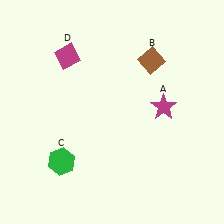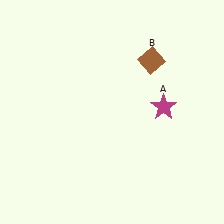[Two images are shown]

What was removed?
The magenta diamond (D), the green hexagon (C) were removed in Image 2.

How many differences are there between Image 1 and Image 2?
There are 2 differences between the two images.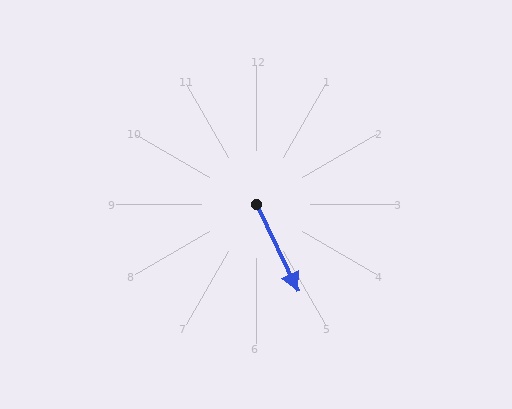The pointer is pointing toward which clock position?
Roughly 5 o'clock.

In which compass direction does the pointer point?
Southeast.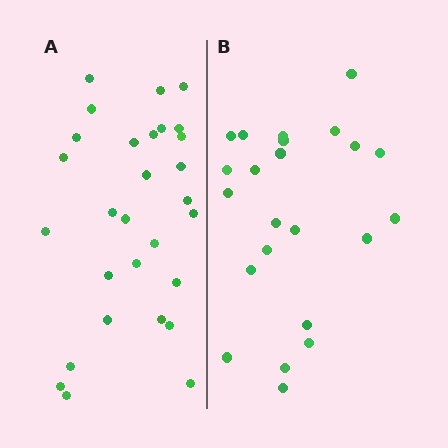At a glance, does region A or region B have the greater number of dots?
Region A (the left region) has more dots.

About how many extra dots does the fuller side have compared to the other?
Region A has about 6 more dots than region B.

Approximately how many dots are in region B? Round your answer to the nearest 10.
About 20 dots. (The exact count is 23, which rounds to 20.)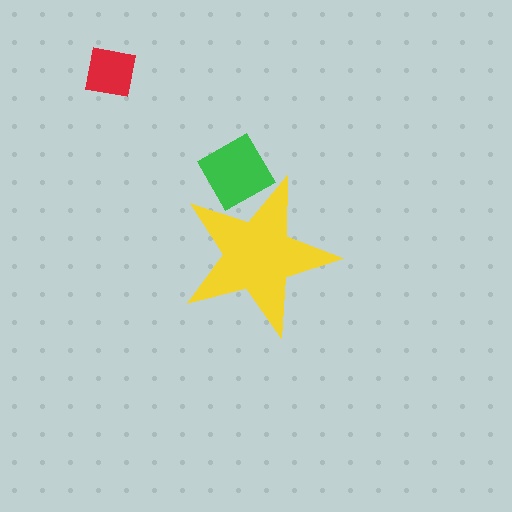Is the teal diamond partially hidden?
Yes, the teal diamond is partially hidden behind the yellow star.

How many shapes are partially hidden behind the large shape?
2 shapes are partially hidden.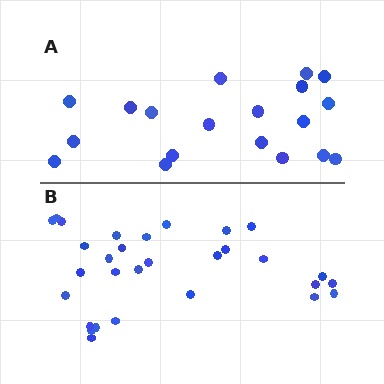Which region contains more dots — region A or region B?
Region B (the bottom region) has more dots.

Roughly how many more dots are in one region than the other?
Region B has roughly 12 or so more dots than region A.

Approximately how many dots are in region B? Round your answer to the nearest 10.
About 30 dots.